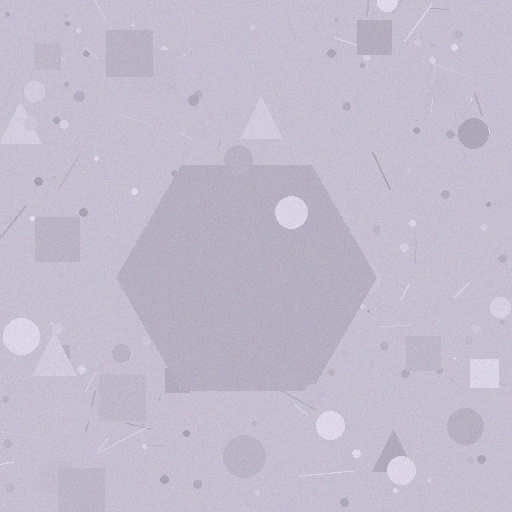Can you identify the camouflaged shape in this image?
The camouflaged shape is a hexagon.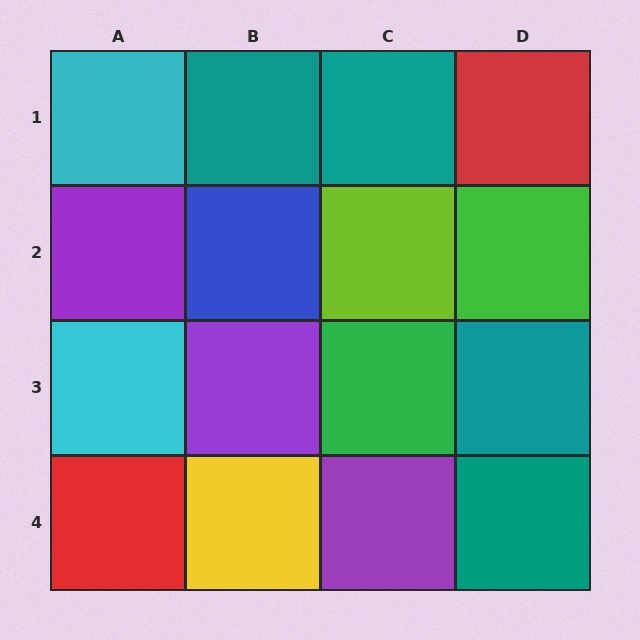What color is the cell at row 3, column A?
Cyan.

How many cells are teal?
4 cells are teal.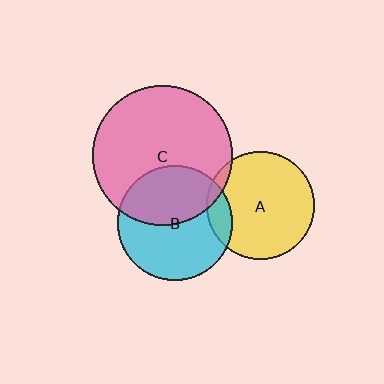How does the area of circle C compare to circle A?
Approximately 1.7 times.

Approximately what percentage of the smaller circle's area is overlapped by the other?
Approximately 15%.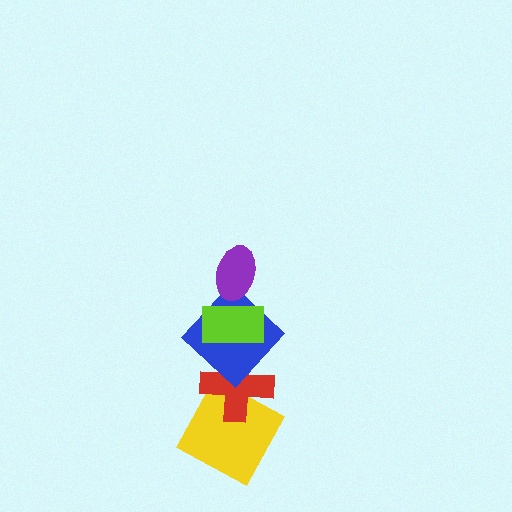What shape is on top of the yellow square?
The red cross is on top of the yellow square.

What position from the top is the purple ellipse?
The purple ellipse is 1st from the top.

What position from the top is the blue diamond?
The blue diamond is 3rd from the top.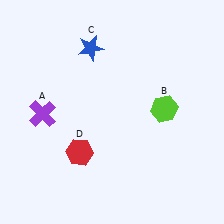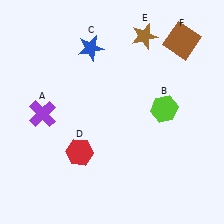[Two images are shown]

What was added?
A brown star (E), a brown square (F) were added in Image 2.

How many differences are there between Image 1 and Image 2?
There are 2 differences between the two images.